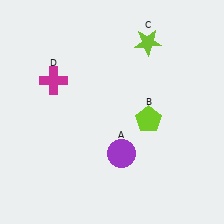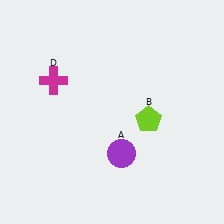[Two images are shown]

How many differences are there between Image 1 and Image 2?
There is 1 difference between the two images.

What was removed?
The lime star (C) was removed in Image 2.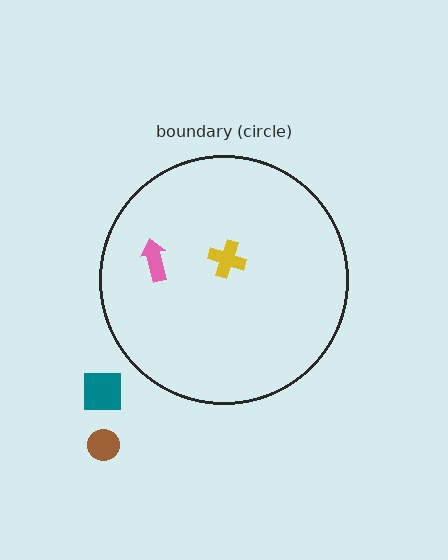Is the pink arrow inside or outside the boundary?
Inside.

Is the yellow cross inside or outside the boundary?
Inside.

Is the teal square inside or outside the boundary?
Outside.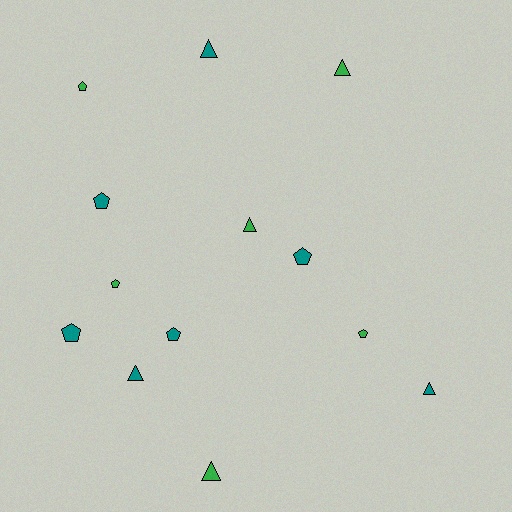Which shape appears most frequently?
Pentagon, with 7 objects.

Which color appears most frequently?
Teal, with 7 objects.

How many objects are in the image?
There are 13 objects.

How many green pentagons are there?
There are 3 green pentagons.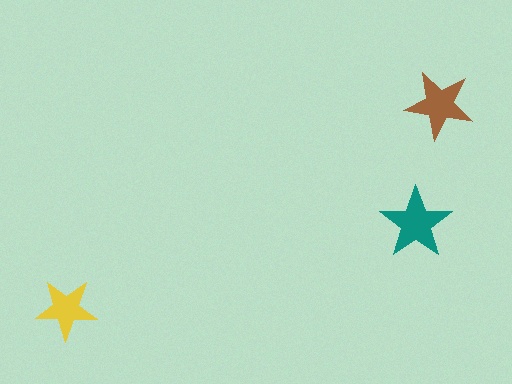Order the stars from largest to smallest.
the teal one, the brown one, the yellow one.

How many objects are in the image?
There are 3 objects in the image.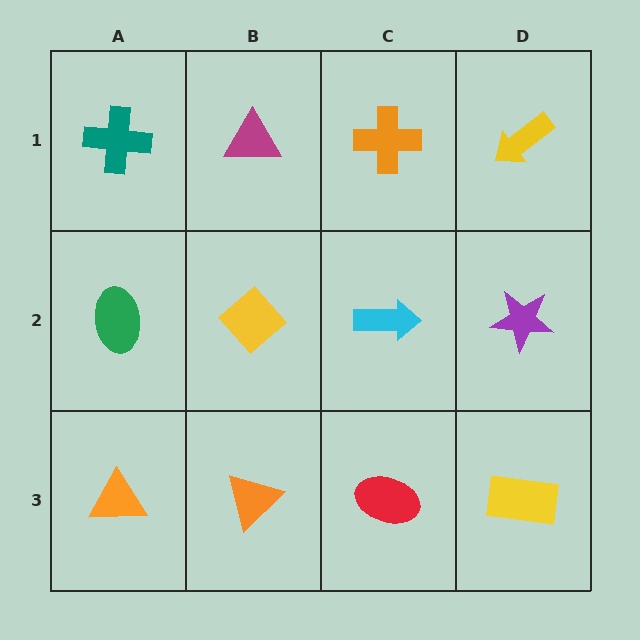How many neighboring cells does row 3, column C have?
3.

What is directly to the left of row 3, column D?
A red ellipse.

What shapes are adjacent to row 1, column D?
A purple star (row 2, column D), an orange cross (row 1, column C).